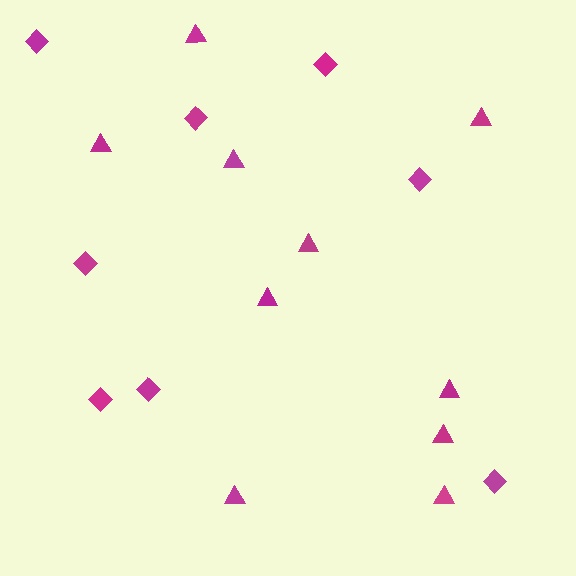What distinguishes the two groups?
There are 2 groups: one group of triangles (10) and one group of diamonds (8).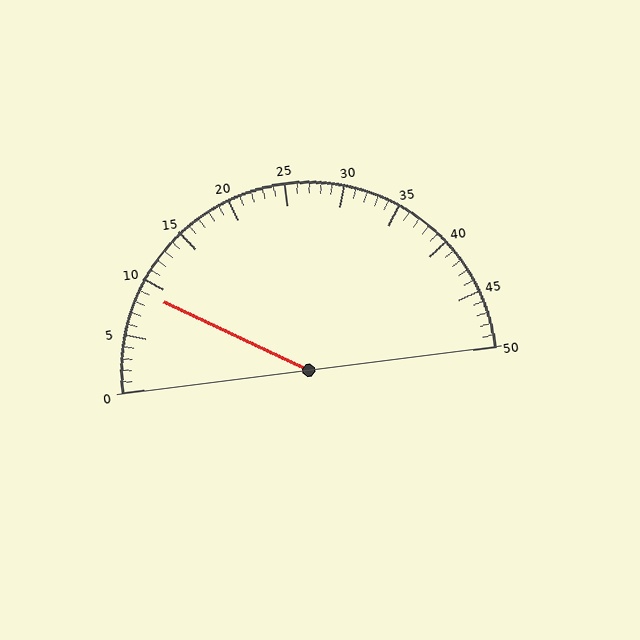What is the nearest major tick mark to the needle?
The nearest major tick mark is 10.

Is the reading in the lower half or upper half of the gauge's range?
The reading is in the lower half of the range (0 to 50).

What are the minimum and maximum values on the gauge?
The gauge ranges from 0 to 50.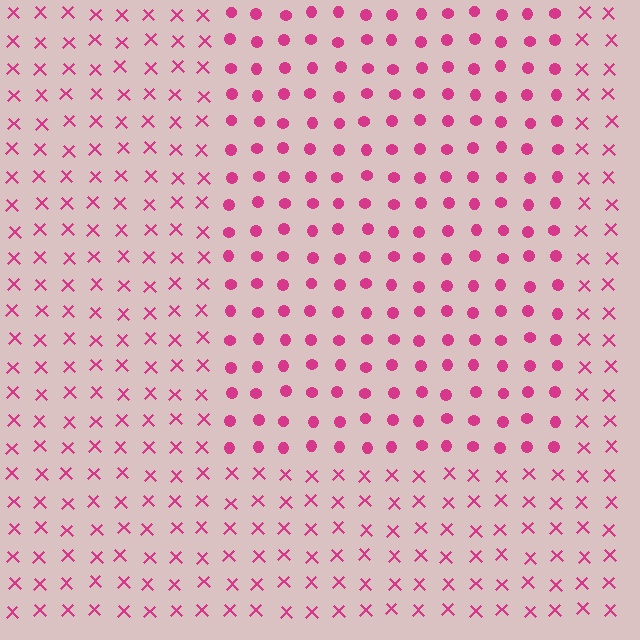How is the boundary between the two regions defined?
The boundary is defined by a change in element shape: circles inside vs. X marks outside. All elements share the same color and spacing.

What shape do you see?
I see a rectangle.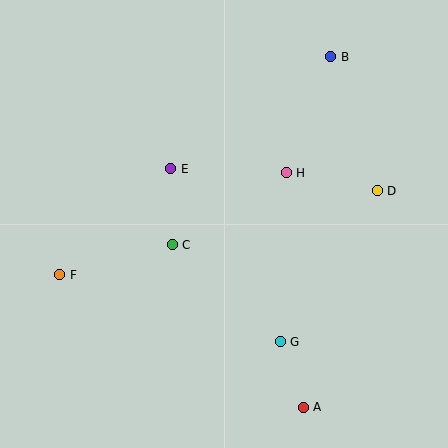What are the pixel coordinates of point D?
Point D is at (377, 191).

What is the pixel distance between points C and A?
The distance between C and A is 209 pixels.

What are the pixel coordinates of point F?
Point F is at (60, 275).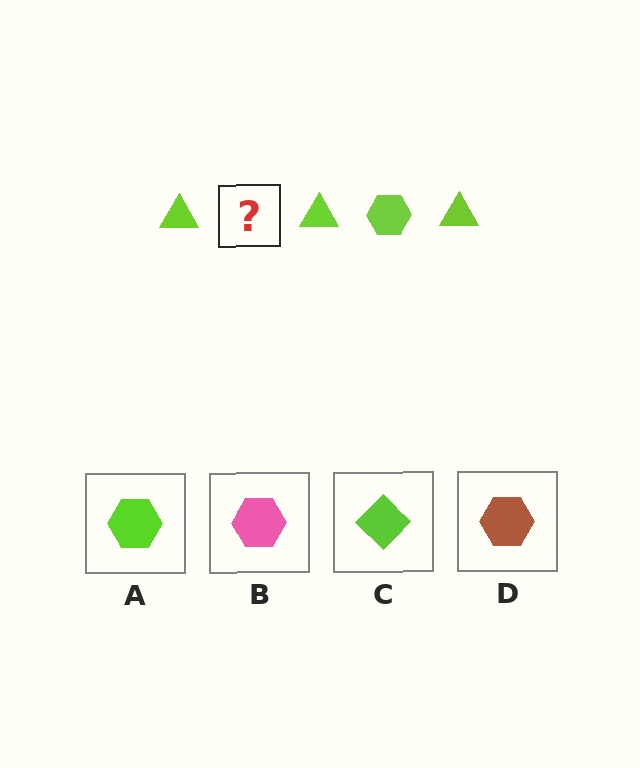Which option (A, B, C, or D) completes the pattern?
A.